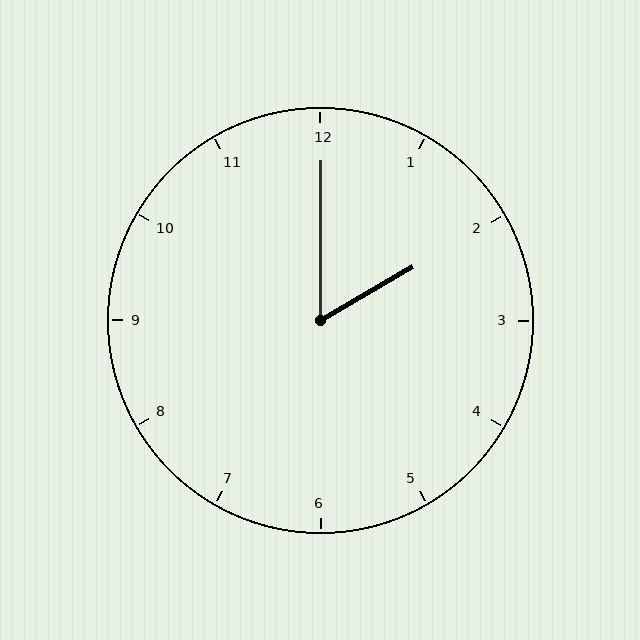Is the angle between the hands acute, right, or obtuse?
It is acute.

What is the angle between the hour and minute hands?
Approximately 60 degrees.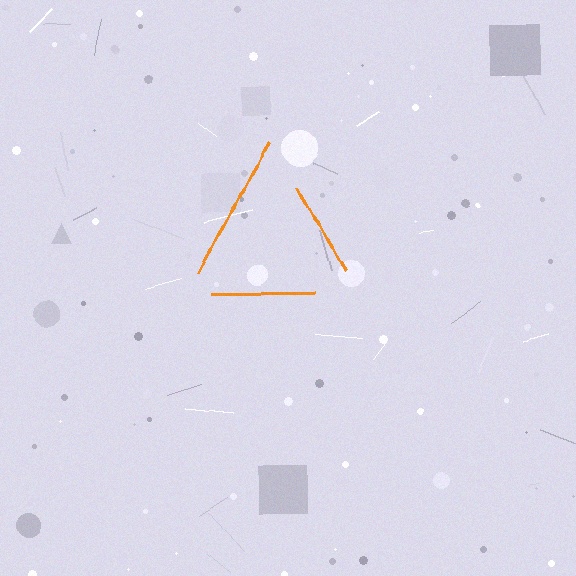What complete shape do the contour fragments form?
The contour fragments form a triangle.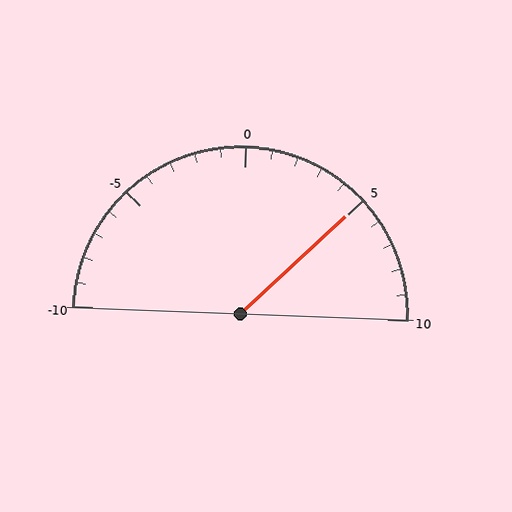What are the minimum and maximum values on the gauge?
The gauge ranges from -10 to 10.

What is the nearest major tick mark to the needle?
The nearest major tick mark is 5.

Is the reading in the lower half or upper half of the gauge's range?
The reading is in the upper half of the range (-10 to 10).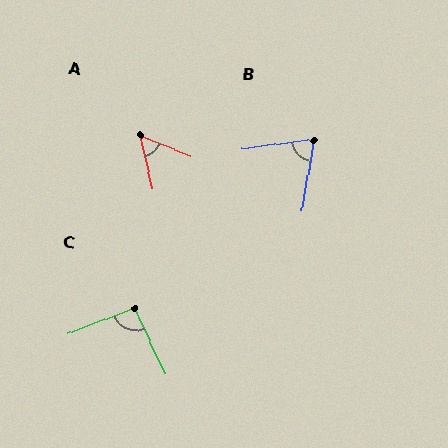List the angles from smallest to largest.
A (55°), B (73°), C (94°).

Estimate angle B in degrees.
Approximately 73 degrees.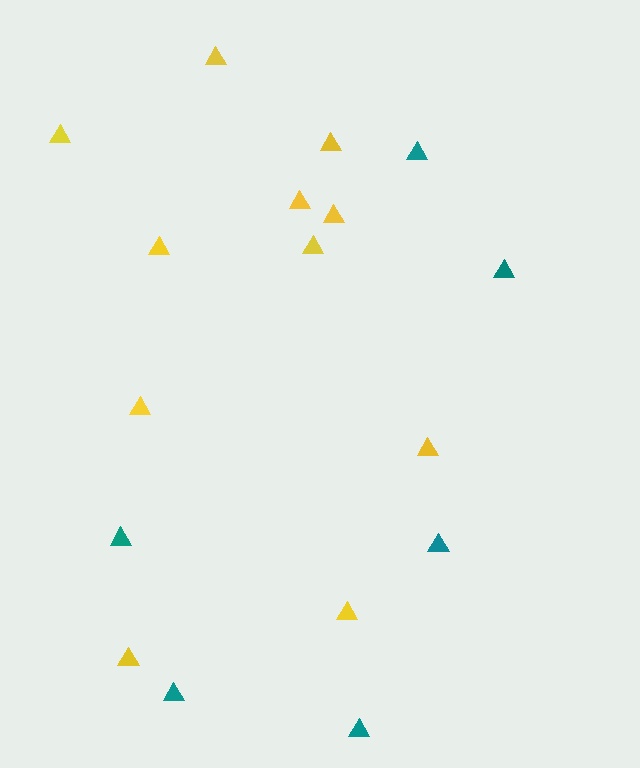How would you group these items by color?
There are 2 groups: one group of teal triangles (6) and one group of yellow triangles (11).